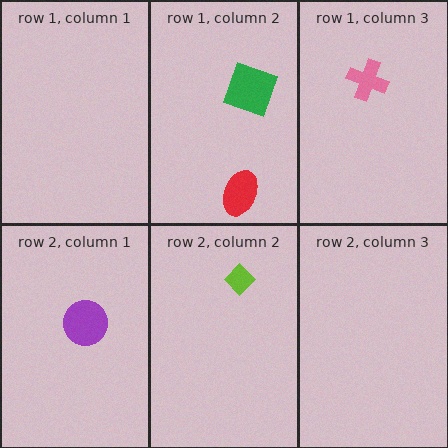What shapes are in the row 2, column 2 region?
The lime diamond.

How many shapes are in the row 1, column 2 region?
2.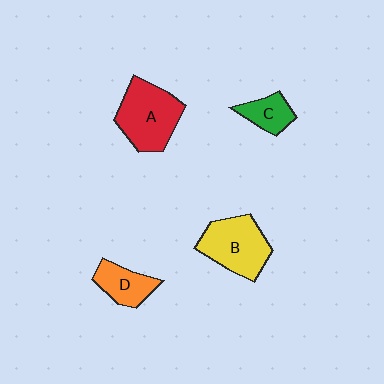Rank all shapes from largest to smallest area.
From largest to smallest: A (red), B (yellow), D (orange), C (green).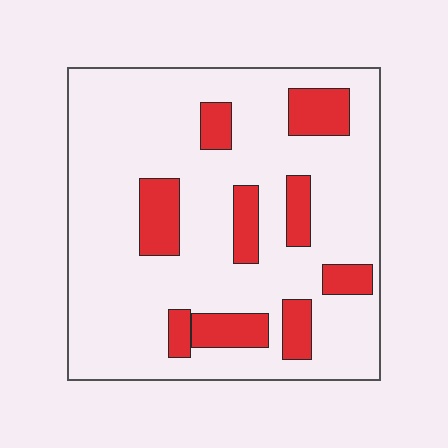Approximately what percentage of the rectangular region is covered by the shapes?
Approximately 20%.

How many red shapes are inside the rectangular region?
9.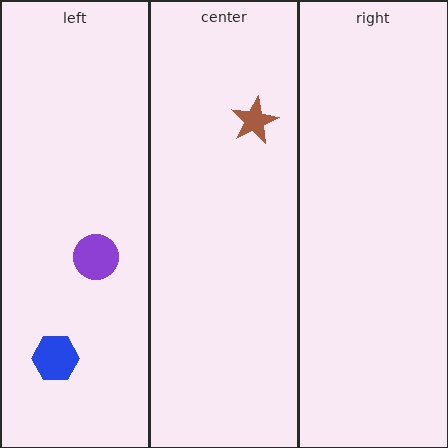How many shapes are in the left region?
2.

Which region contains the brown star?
The center region.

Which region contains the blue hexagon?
The left region.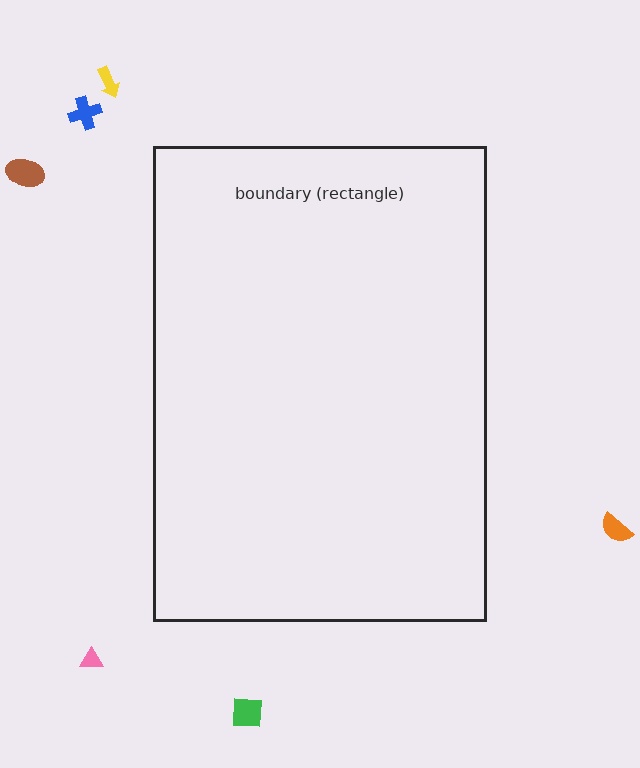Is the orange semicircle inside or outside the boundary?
Outside.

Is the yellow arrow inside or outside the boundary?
Outside.